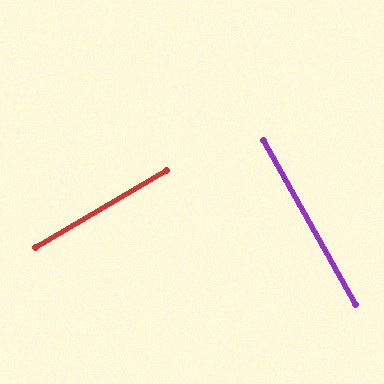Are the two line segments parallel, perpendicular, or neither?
Perpendicular — they meet at approximately 89°.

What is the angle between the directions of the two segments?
Approximately 89 degrees.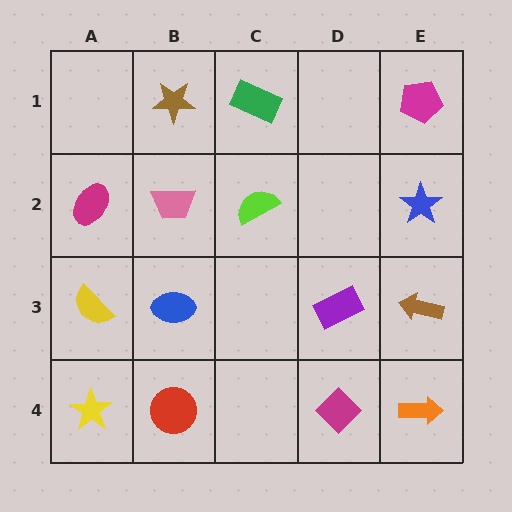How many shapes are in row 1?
3 shapes.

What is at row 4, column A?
A yellow star.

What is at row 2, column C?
A lime semicircle.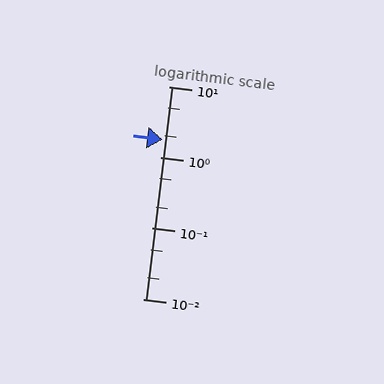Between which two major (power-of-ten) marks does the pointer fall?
The pointer is between 1 and 10.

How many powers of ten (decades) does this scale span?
The scale spans 3 decades, from 0.01 to 10.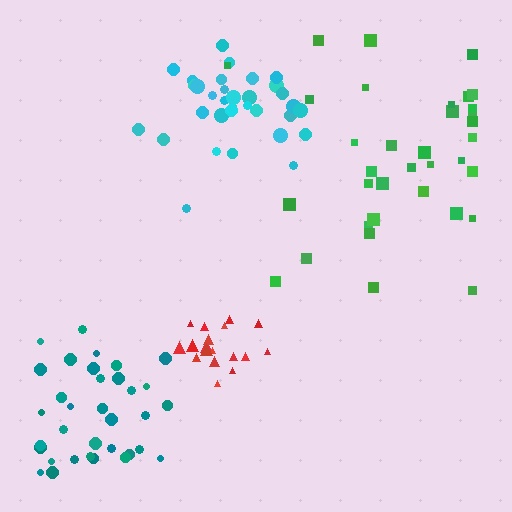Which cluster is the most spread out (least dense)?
Green.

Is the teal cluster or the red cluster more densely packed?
Red.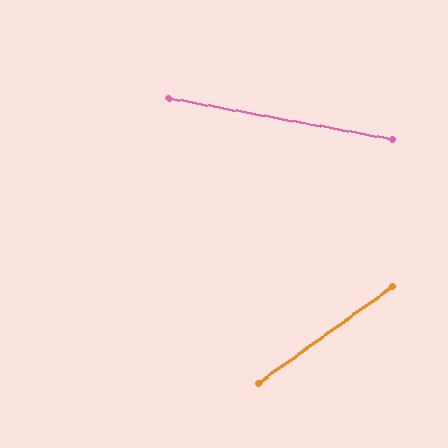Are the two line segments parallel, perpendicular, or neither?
Neither parallel nor perpendicular — they differ by about 46°.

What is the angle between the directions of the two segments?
Approximately 46 degrees.